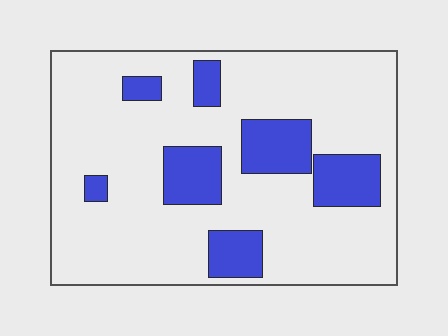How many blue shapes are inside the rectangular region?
7.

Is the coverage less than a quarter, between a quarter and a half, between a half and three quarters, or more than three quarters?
Less than a quarter.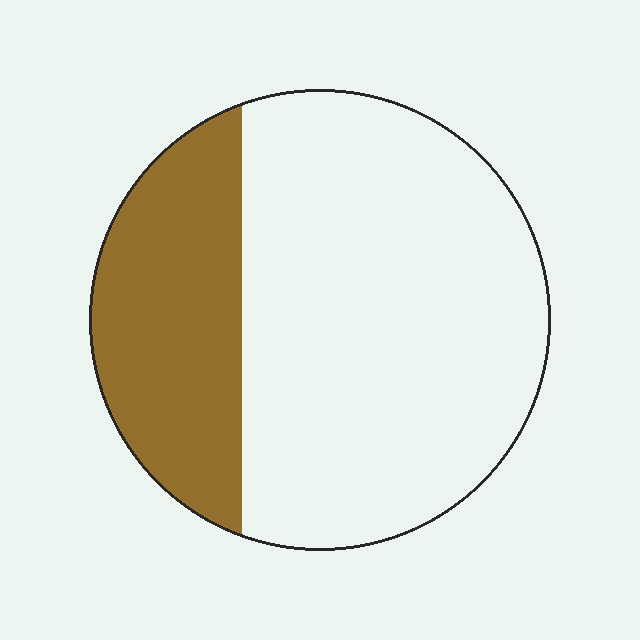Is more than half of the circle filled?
No.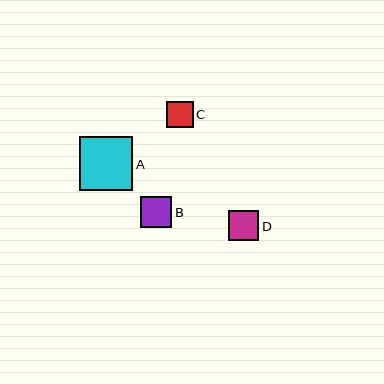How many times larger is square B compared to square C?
Square B is approximately 1.2 times the size of square C.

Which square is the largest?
Square A is the largest with a size of approximately 53 pixels.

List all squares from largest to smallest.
From largest to smallest: A, B, D, C.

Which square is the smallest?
Square C is the smallest with a size of approximately 26 pixels.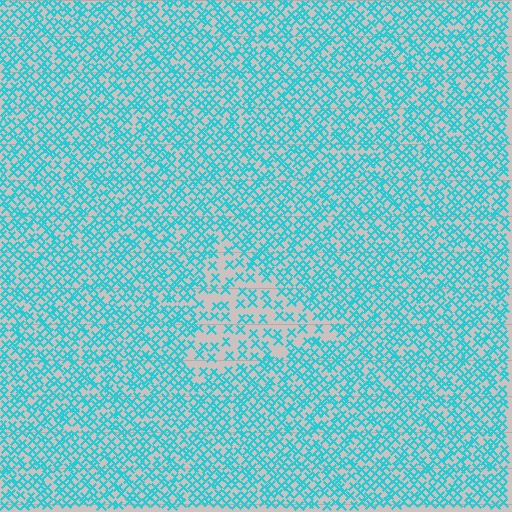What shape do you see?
I see a triangle.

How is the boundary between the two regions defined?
The boundary is defined by a change in element density (approximately 2.1x ratio). All elements are the same color, size, and shape.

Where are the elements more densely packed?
The elements are more densely packed outside the triangle boundary.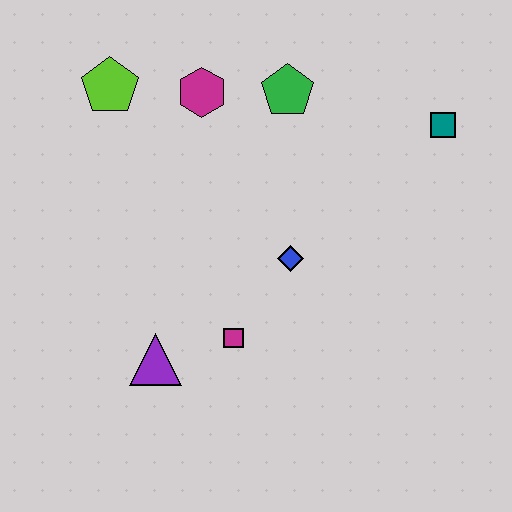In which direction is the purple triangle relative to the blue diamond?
The purple triangle is to the left of the blue diamond.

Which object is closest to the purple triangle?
The magenta square is closest to the purple triangle.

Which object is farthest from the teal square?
The purple triangle is farthest from the teal square.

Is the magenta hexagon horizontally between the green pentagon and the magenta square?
No